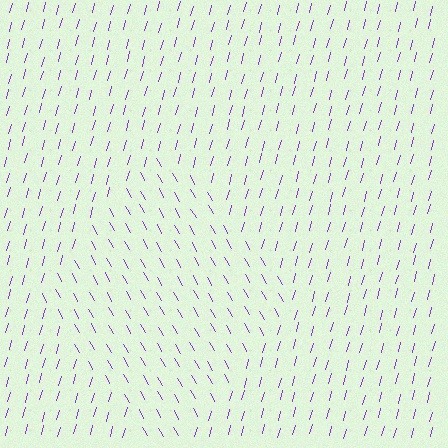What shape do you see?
I see a diamond.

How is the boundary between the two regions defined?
The boundary is defined purely by a change in line orientation (approximately 45 degrees difference). All lines are the same color and thickness.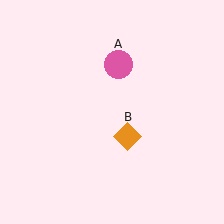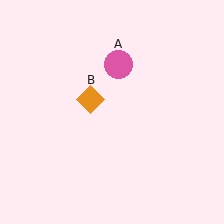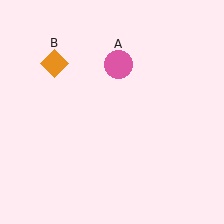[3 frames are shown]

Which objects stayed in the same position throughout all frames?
Pink circle (object A) remained stationary.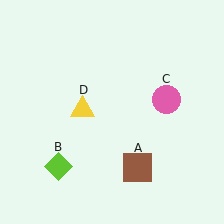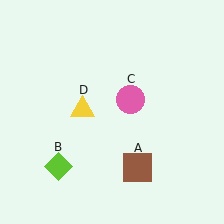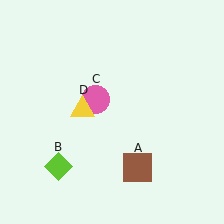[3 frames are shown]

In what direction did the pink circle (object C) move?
The pink circle (object C) moved left.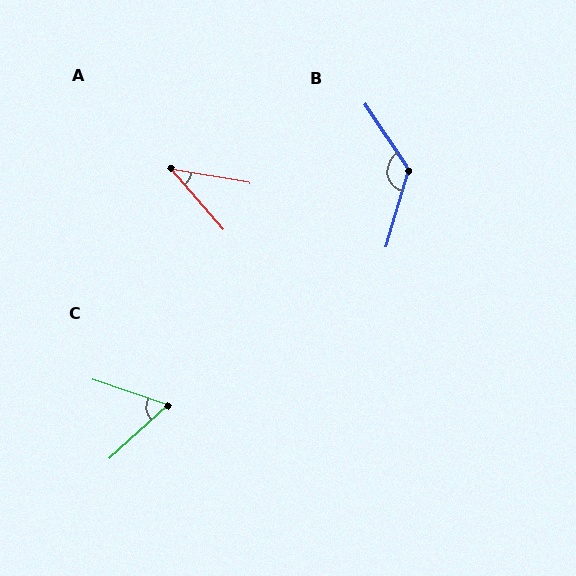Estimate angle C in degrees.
Approximately 61 degrees.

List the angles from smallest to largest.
A (39°), C (61°), B (130°).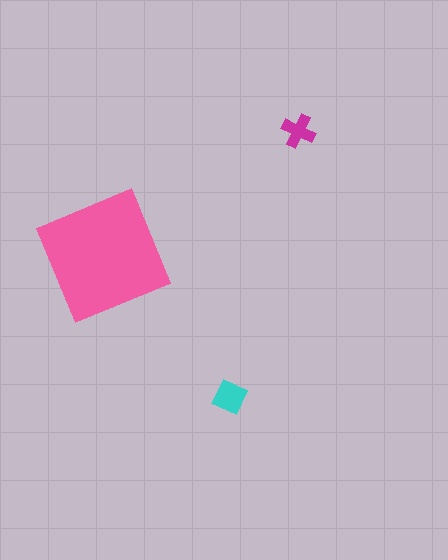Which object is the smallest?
The magenta cross.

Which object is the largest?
The pink square.